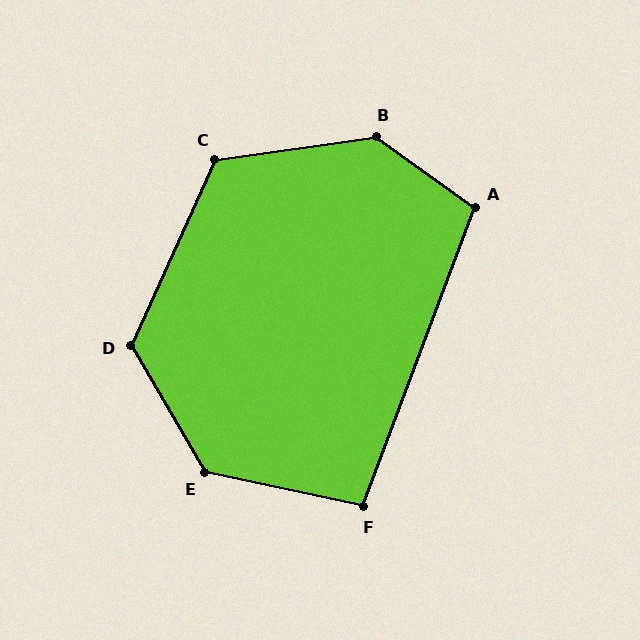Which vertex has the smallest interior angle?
F, at approximately 99 degrees.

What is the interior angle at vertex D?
Approximately 125 degrees (obtuse).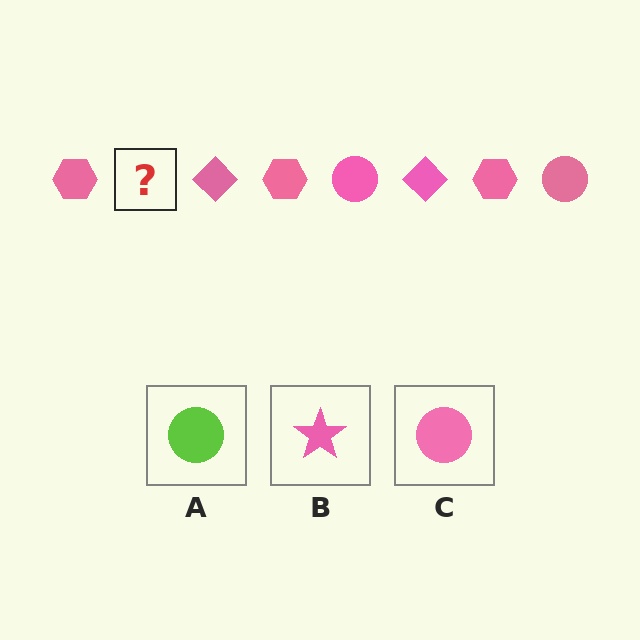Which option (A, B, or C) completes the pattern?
C.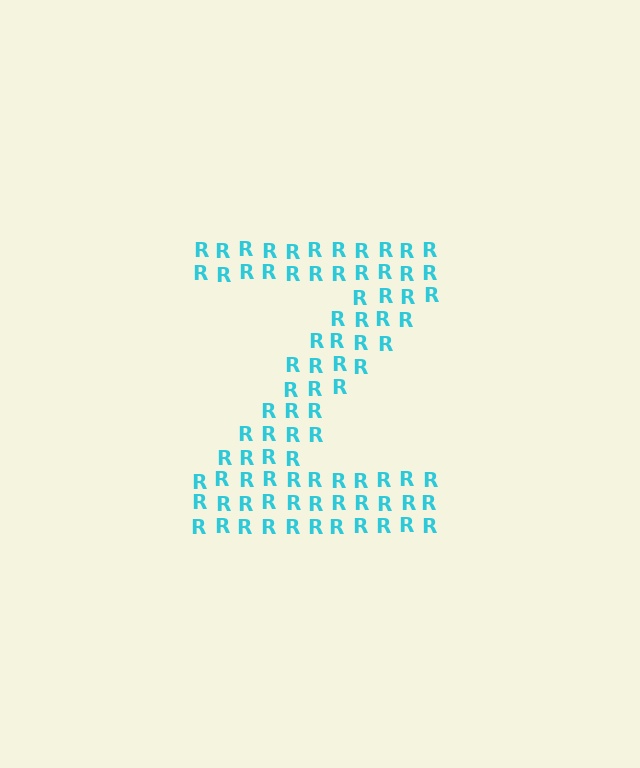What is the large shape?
The large shape is the letter Z.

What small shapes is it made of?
It is made of small letter R's.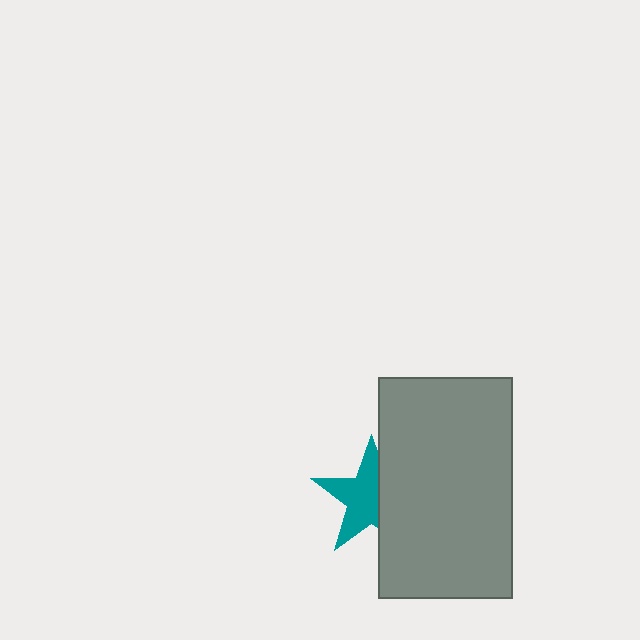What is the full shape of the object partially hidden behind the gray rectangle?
The partially hidden object is a teal star.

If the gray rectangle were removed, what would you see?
You would see the complete teal star.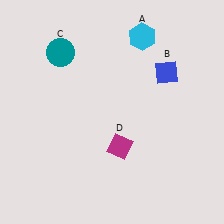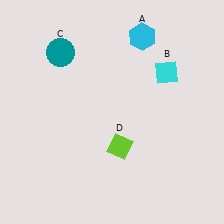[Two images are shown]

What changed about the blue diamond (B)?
In Image 1, B is blue. In Image 2, it changed to cyan.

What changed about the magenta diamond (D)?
In Image 1, D is magenta. In Image 2, it changed to lime.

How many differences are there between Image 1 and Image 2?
There are 2 differences between the two images.